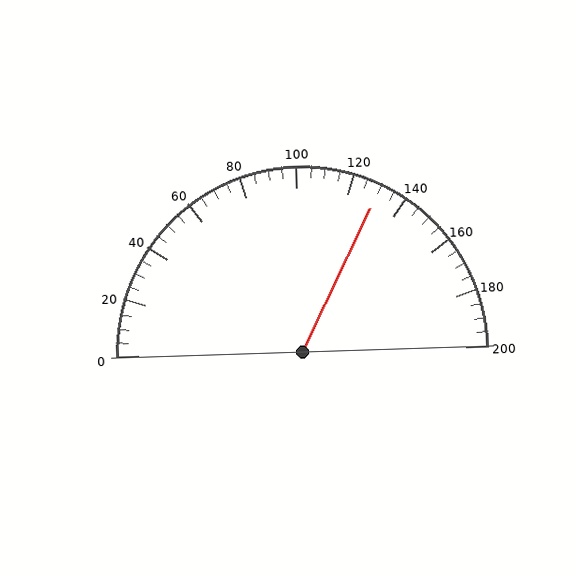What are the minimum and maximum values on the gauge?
The gauge ranges from 0 to 200.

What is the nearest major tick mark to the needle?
The nearest major tick mark is 120.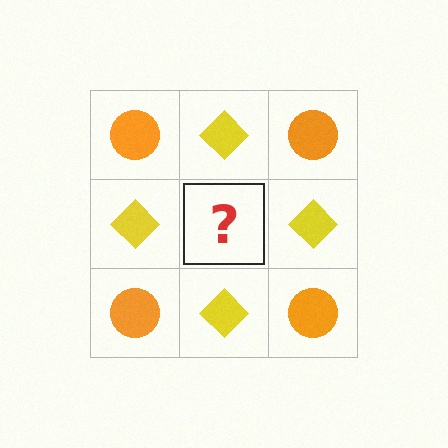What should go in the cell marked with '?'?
The missing cell should contain an orange circle.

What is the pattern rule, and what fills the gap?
The rule is that it alternates orange circle and yellow diamond in a checkerboard pattern. The gap should be filled with an orange circle.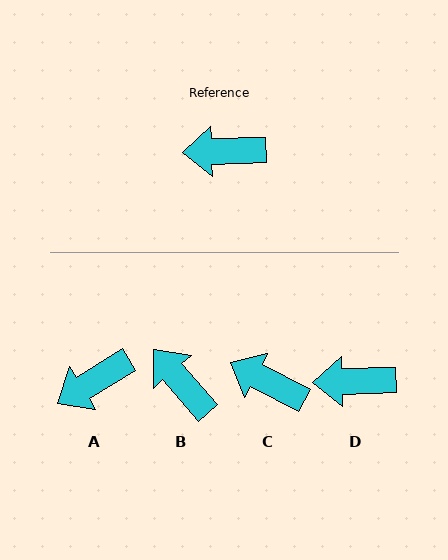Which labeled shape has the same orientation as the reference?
D.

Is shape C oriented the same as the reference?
No, it is off by about 29 degrees.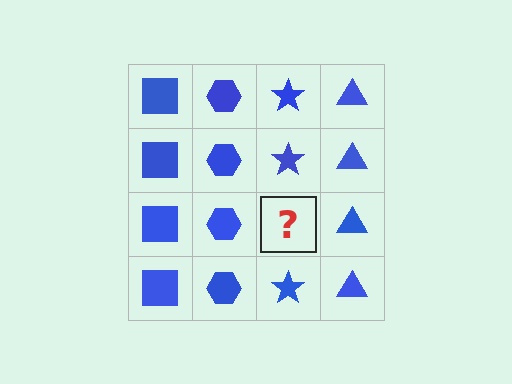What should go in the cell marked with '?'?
The missing cell should contain a blue star.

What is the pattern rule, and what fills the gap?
The rule is that each column has a consistent shape. The gap should be filled with a blue star.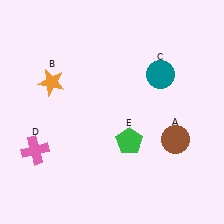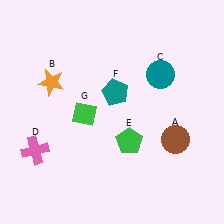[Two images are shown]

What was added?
A teal pentagon (F), a green diamond (G) were added in Image 2.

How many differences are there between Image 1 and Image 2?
There are 2 differences between the two images.